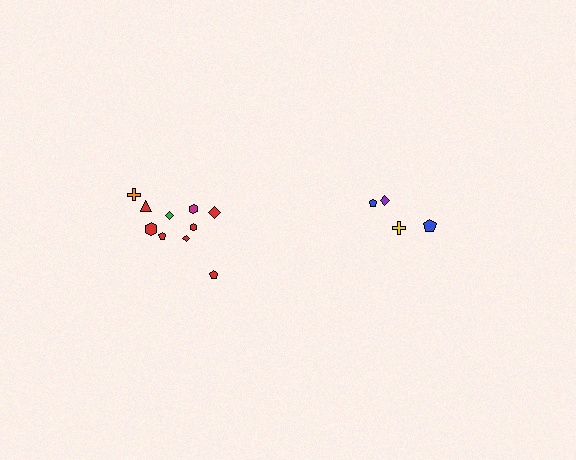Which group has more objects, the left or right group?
The left group.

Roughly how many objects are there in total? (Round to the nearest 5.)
Roughly 15 objects in total.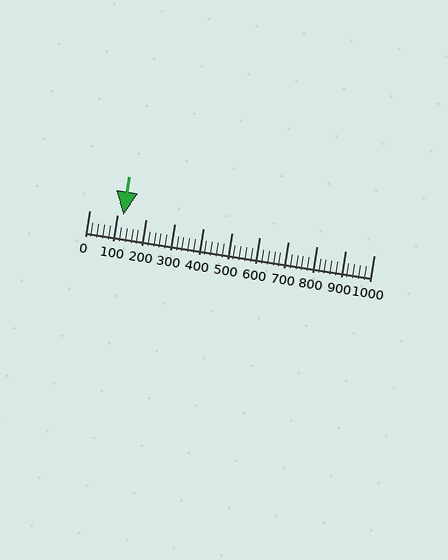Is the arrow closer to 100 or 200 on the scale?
The arrow is closer to 100.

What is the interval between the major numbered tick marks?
The major tick marks are spaced 100 units apart.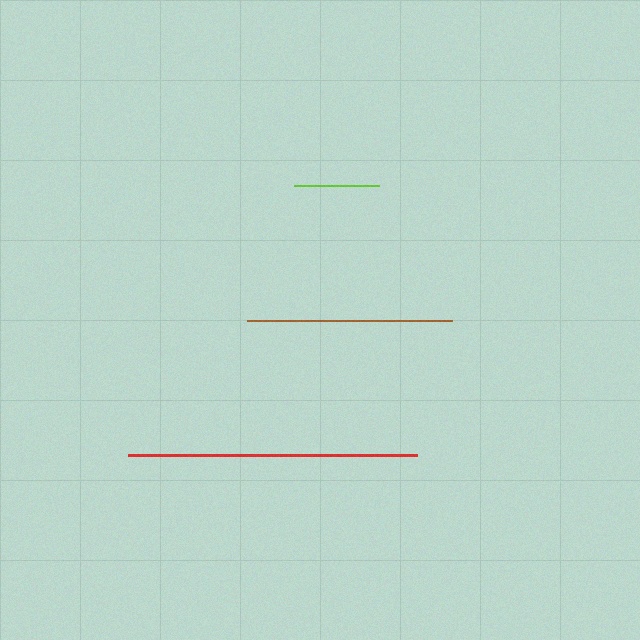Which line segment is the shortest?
The lime line is the shortest at approximately 85 pixels.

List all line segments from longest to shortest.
From longest to shortest: red, brown, lime.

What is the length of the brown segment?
The brown segment is approximately 205 pixels long.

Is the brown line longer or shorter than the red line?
The red line is longer than the brown line.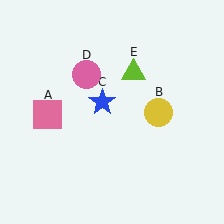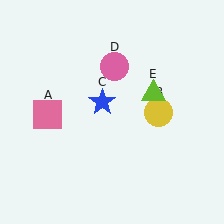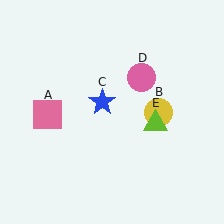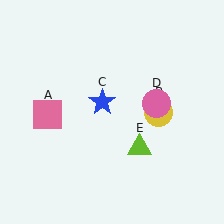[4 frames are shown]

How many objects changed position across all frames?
2 objects changed position: pink circle (object D), lime triangle (object E).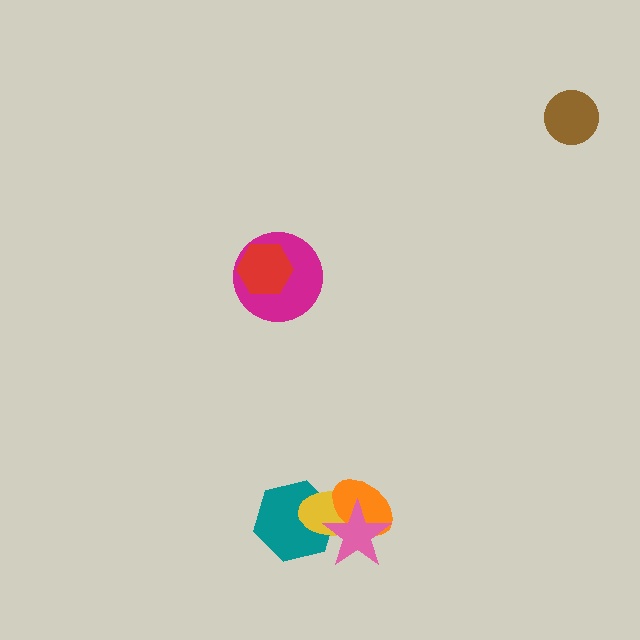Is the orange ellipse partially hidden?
Yes, it is partially covered by another shape.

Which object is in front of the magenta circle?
The red hexagon is in front of the magenta circle.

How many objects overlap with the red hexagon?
1 object overlaps with the red hexagon.